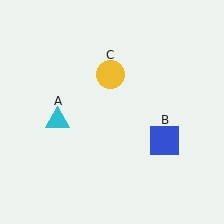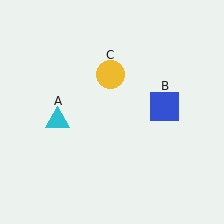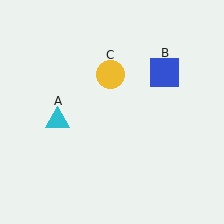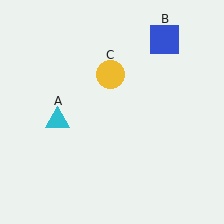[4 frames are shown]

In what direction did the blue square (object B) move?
The blue square (object B) moved up.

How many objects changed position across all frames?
1 object changed position: blue square (object B).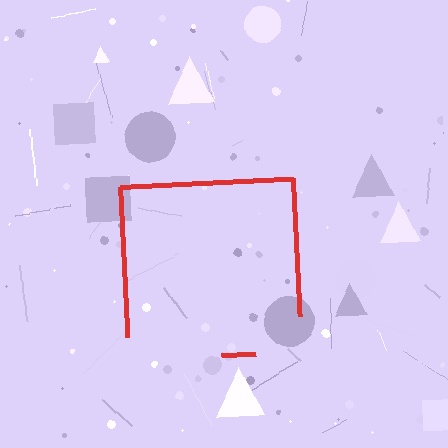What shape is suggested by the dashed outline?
The dashed outline suggests a square.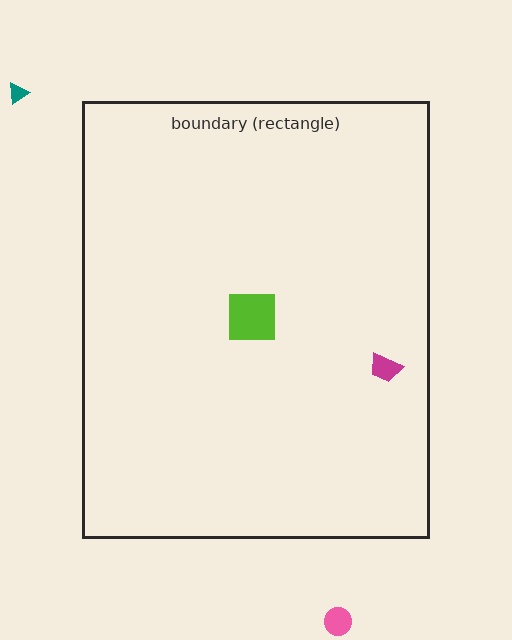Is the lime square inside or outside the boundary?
Inside.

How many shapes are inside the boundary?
2 inside, 2 outside.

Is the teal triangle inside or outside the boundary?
Outside.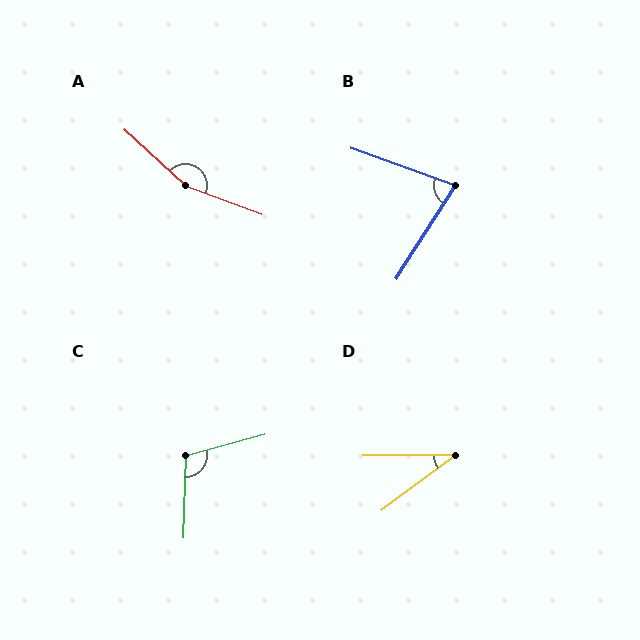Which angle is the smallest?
D, at approximately 36 degrees.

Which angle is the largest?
A, at approximately 158 degrees.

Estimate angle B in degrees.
Approximately 77 degrees.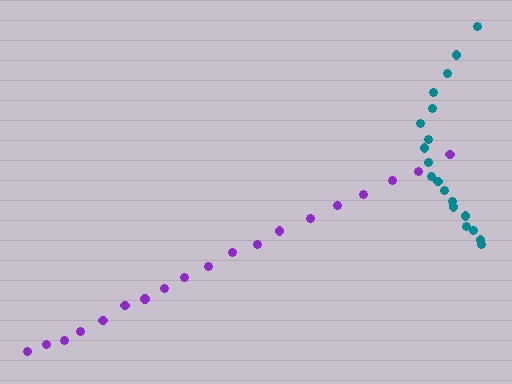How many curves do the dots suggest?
There are 2 distinct paths.